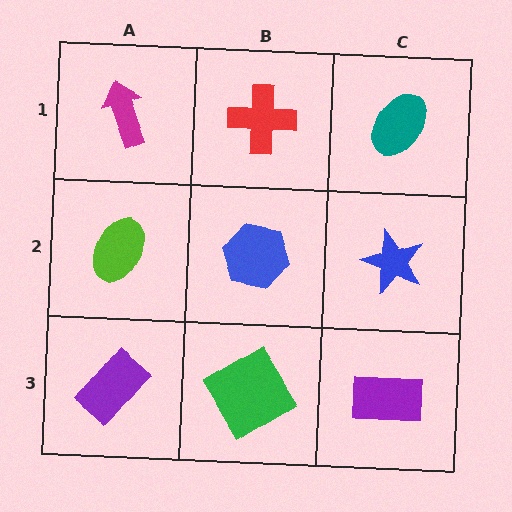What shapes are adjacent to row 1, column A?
A lime ellipse (row 2, column A), a red cross (row 1, column B).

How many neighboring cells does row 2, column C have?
3.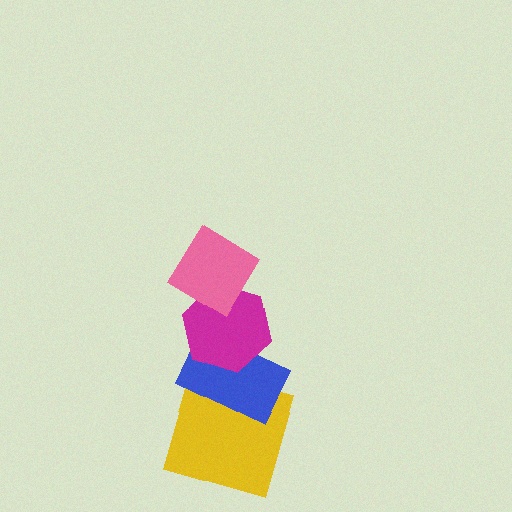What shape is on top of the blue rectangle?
The magenta hexagon is on top of the blue rectangle.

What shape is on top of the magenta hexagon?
The pink diamond is on top of the magenta hexagon.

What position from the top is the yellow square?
The yellow square is 4th from the top.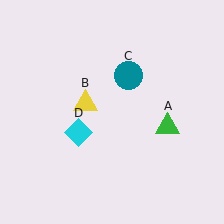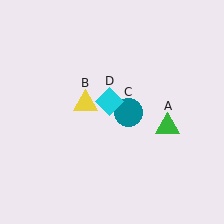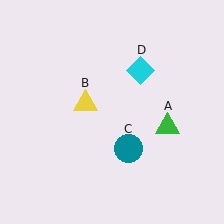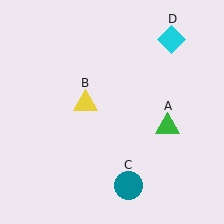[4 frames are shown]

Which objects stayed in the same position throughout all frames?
Green triangle (object A) and yellow triangle (object B) remained stationary.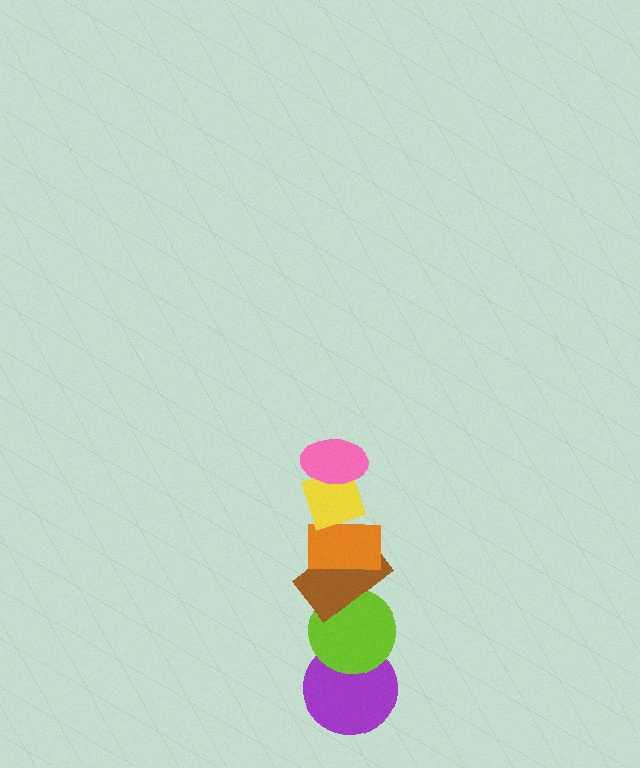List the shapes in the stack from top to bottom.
From top to bottom: the pink ellipse, the yellow diamond, the orange rectangle, the brown rectangle, the lime circle, the purple circle.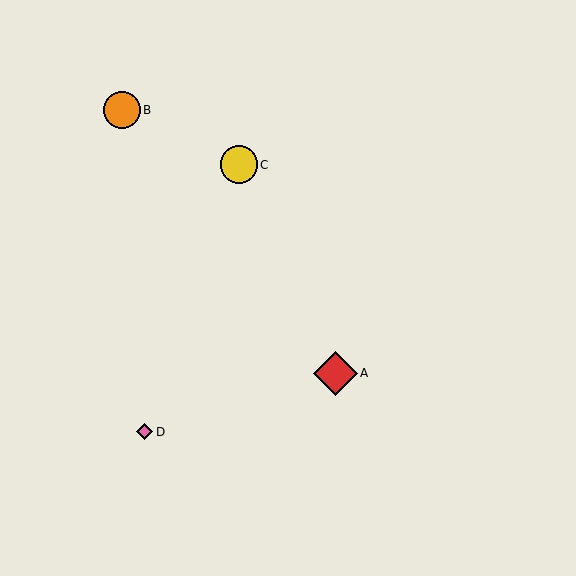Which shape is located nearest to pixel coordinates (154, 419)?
The pink diamond (labeled D) at (145, 432) is nearest to that location.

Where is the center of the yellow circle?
The center of the yellow circle is at (239, 165).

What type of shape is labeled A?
Shape A is a red diamond.